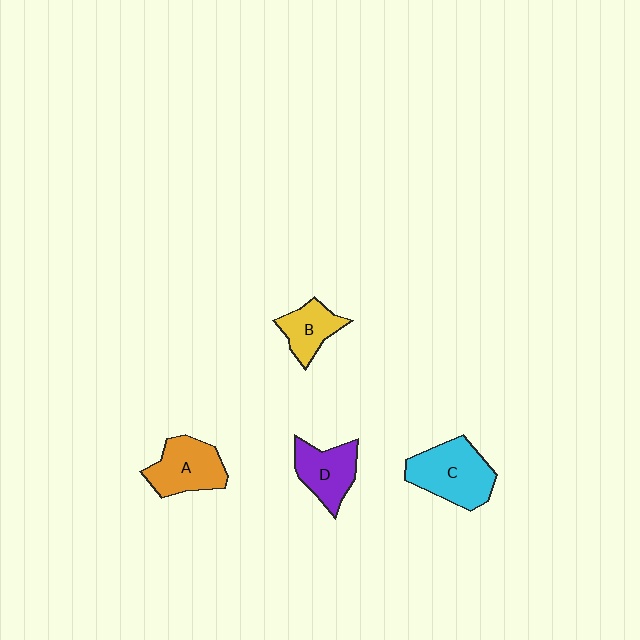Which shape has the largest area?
Shape C (cyan).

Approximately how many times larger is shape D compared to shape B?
Approximately 1.2 times.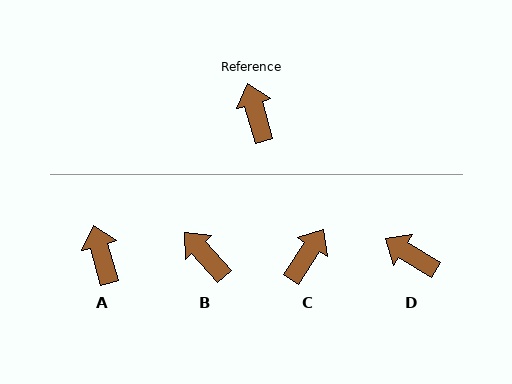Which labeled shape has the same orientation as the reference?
A.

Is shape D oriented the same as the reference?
No, it is off by about 43 degrees.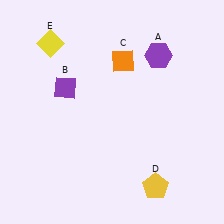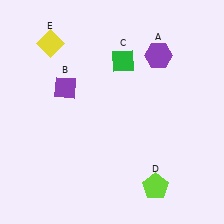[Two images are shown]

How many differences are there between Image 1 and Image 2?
There are 2 differences between the two images.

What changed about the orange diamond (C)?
In Image 1, C is orange. In Image 2, it changed to green.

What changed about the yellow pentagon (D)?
In Image 1, D is yellow. In Image 2, it changed to lime.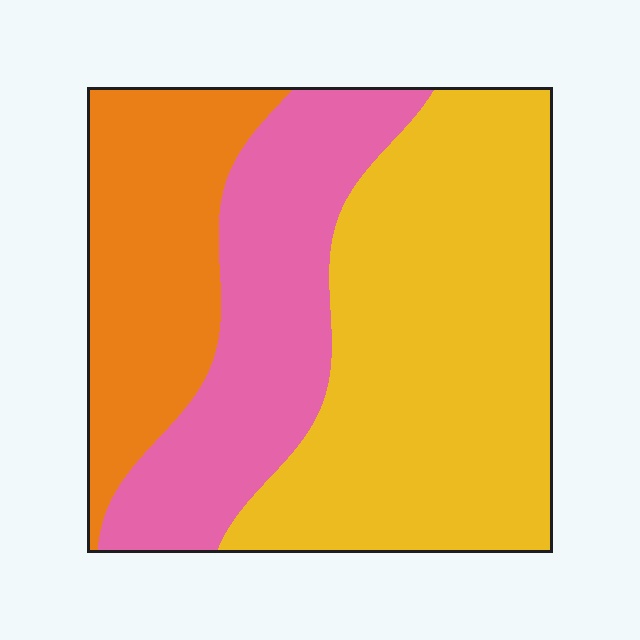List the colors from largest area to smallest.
From largest to smallest: yellow, pink, orange.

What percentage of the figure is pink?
Pink takes up about one quarter (1/4) of the figure.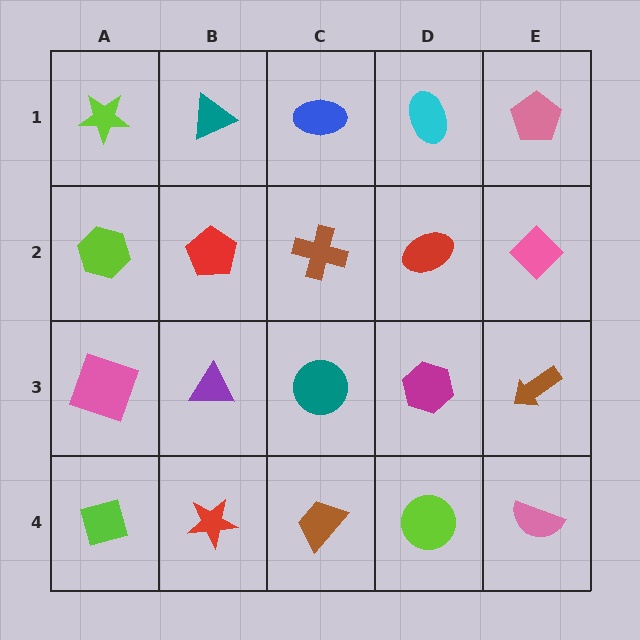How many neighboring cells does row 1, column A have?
2.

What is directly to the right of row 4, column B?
A brown trapezoid.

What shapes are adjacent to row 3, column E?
A pink diamond (row 2, column E), a pink semicircle (row 4, column E), a magenta hexagon (row 3, column D).